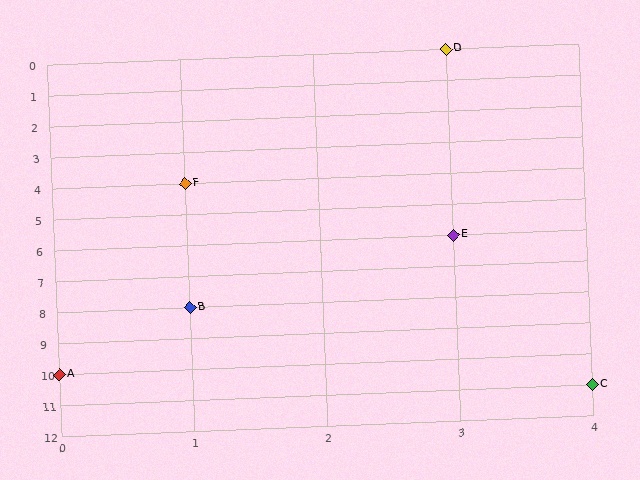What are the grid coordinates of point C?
Point C is at grid coordinates (4, 11).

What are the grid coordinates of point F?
Point F is at grid coordinates (1, 4).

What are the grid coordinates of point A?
Point A is at grid coordinates (0, 10).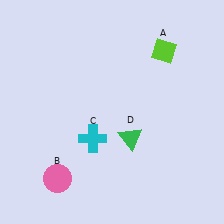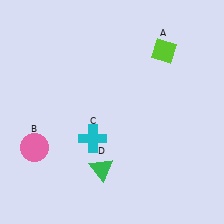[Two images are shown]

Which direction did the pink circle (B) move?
The pink circle (B) moved up.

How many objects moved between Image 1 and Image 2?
2 objects moved between the two images.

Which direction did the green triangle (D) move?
The green triangle (D) moved down.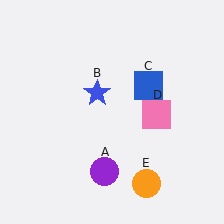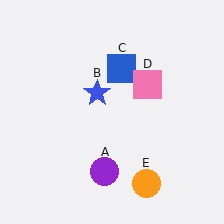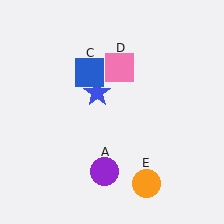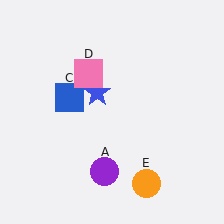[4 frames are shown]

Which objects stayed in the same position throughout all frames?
Purple circle (object A) and blue star (object B) and orange circle (object E) remained stationary.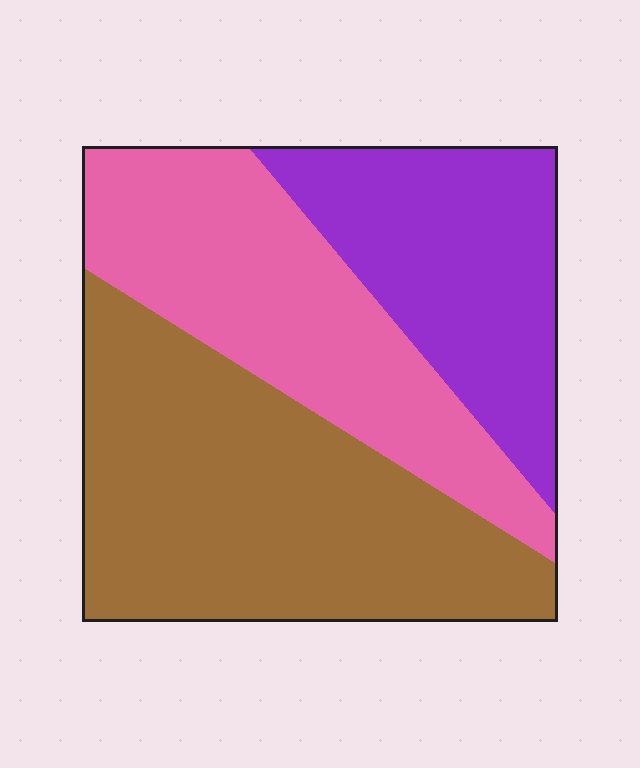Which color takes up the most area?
Brown, at roughly 45%.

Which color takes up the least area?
Purple, at roughly 25%.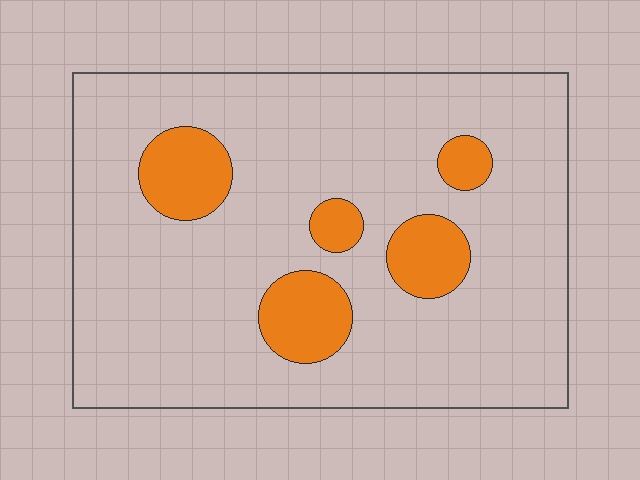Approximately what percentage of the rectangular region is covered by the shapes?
Approximately 15%.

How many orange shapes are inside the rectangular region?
5.